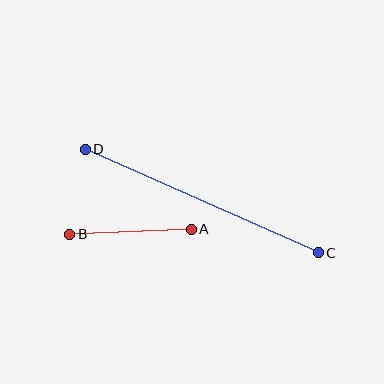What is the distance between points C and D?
The distance is approximately 255 pixels.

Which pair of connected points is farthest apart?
Points C and D are farthest apart.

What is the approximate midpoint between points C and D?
The midpoint is at approximately (202, 201) pixels.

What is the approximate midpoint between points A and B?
The midpoint is at approximately (130, 232) pixels.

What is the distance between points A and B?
The distance is approximately 121 pixels.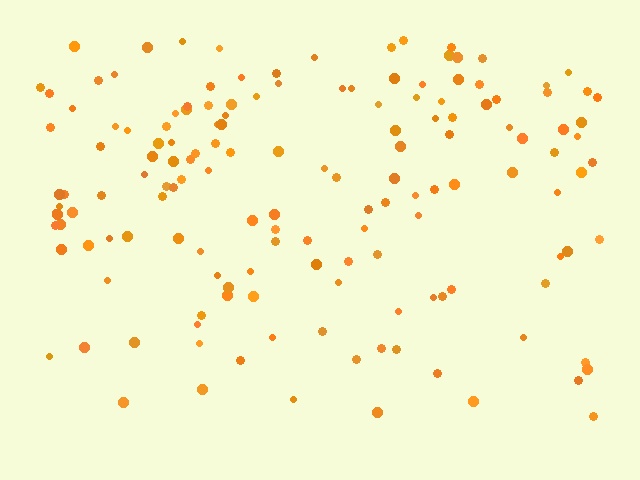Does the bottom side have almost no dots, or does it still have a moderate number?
Still a moderate number, just noticeably fewer than the top.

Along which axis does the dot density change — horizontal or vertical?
Vertical.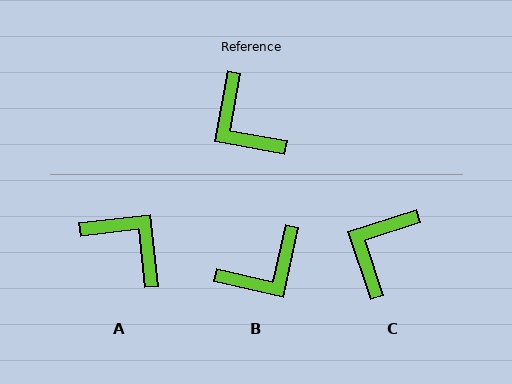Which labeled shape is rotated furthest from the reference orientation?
A, about 163 degrees away.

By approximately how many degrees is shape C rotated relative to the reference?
Approximately 61 degrees clockwise.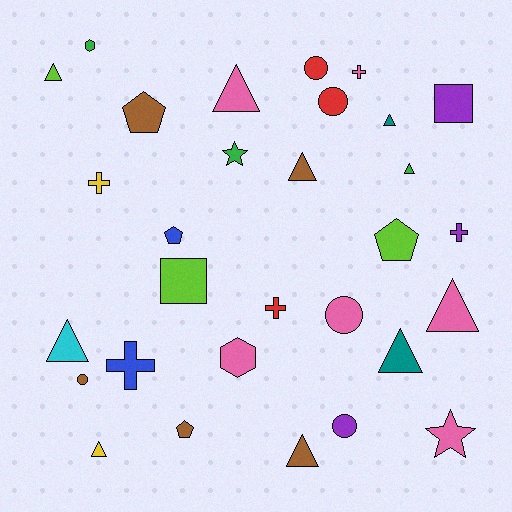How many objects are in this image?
There are 30 objects.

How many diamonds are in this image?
There are no diamonds.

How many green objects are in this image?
There are 3 green objects.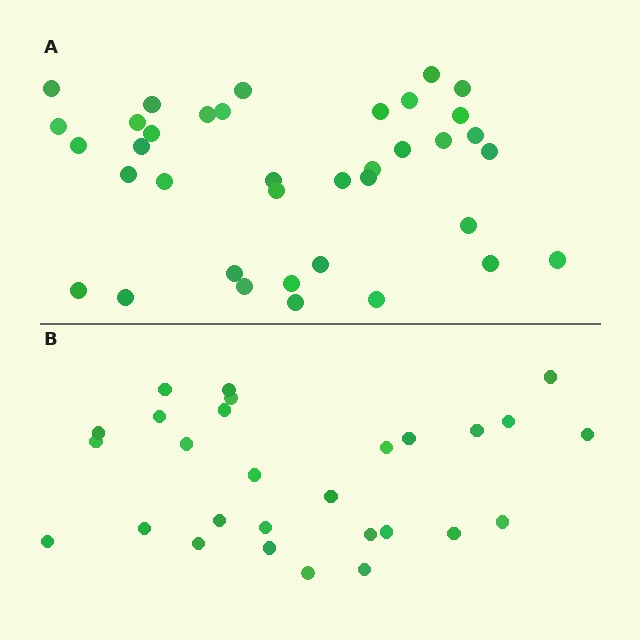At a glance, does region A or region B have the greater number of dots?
Region A (the top region) has more dots.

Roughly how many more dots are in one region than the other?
Region A has roughly 8 or so more dots than region B.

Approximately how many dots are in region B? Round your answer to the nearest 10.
About 30 dots. (The exact count is 28, which rounds to 30.)